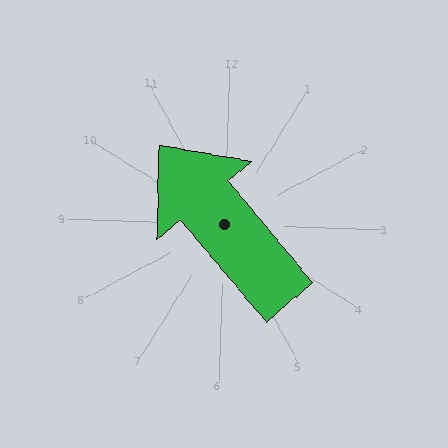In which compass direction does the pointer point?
Northwest.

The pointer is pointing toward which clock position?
Roughly 11 o'clock.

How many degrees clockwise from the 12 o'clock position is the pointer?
Approximately 318 degrees.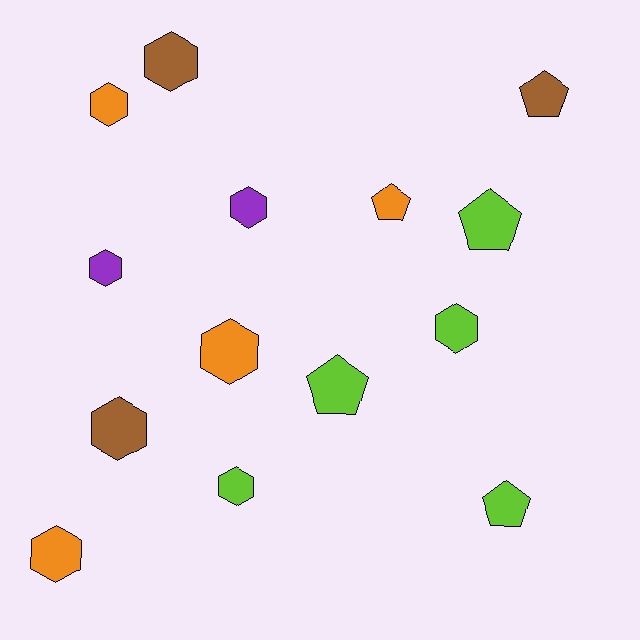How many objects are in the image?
There are 14 objects.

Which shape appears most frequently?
Hexagon, with 9 objects.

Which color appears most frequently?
Lime, with 5 objects.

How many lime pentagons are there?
There are 3 lime pentagons.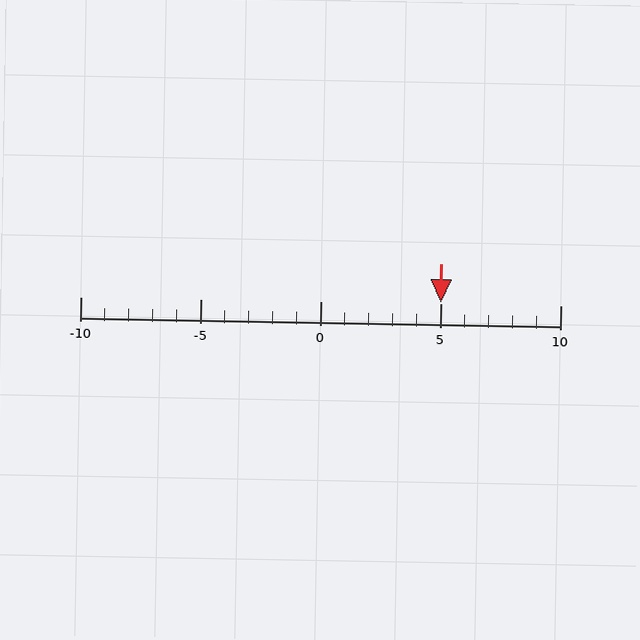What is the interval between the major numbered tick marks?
The major tick marks are spaced 5 units apart.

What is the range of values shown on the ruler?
The ruler shows values from -10 to 10.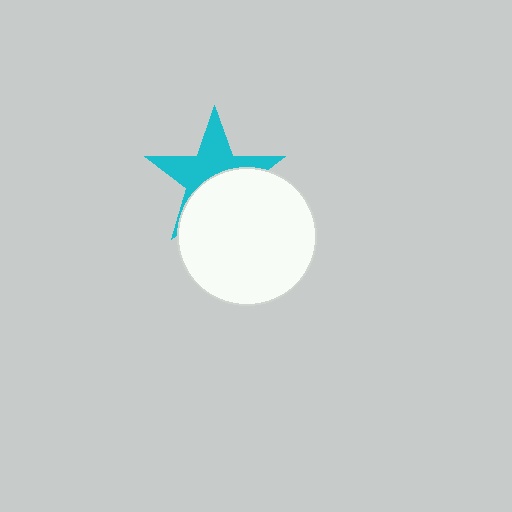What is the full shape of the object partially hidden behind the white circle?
The partially hidden object is a cyan star.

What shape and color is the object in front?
The object in front is a white circle.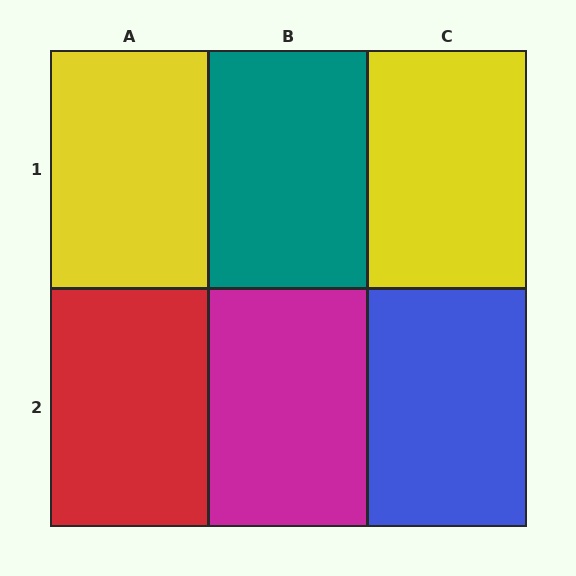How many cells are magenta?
1 cell is magenta.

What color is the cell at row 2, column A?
Red.